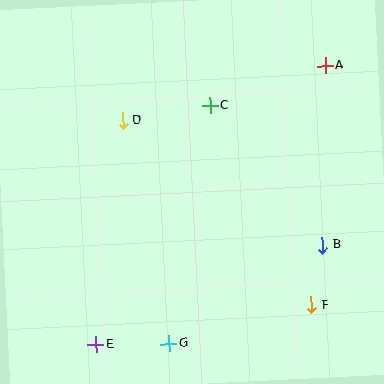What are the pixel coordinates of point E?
Point E is at (96, 344).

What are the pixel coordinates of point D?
Point D is at (123, 121).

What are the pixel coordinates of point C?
Point C is at (210, 106).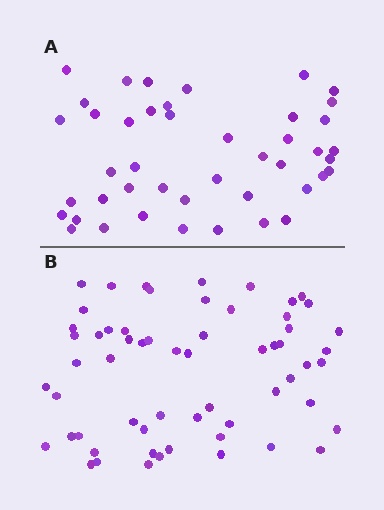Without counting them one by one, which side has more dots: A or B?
Region B (the bottom region) has more dots.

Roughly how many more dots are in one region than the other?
Region B has approximately 15 more dots than region A.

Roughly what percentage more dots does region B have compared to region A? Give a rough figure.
About 35% more.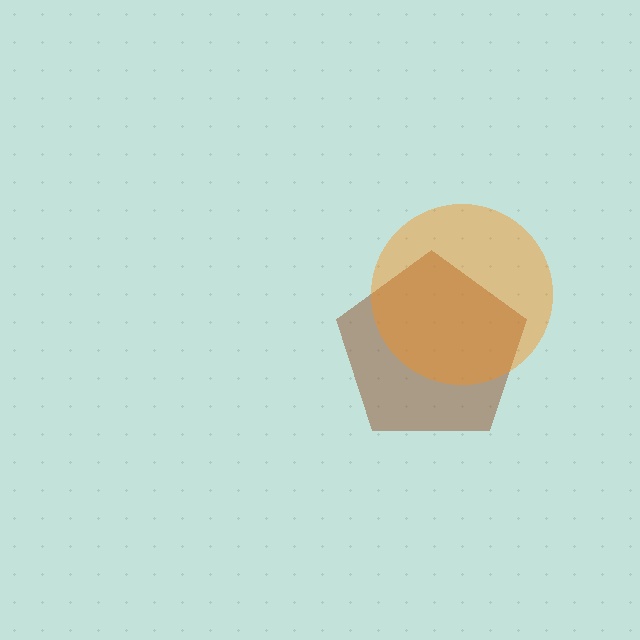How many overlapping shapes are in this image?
There are 2 overlapping shapes in the image.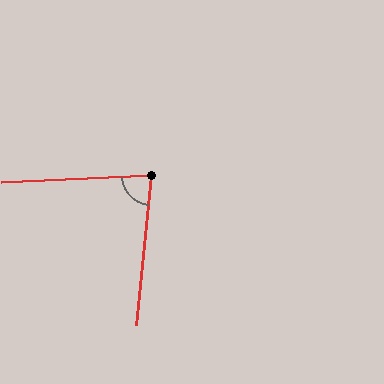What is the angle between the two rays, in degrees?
Approximately 82 degrees.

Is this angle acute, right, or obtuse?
It is acute.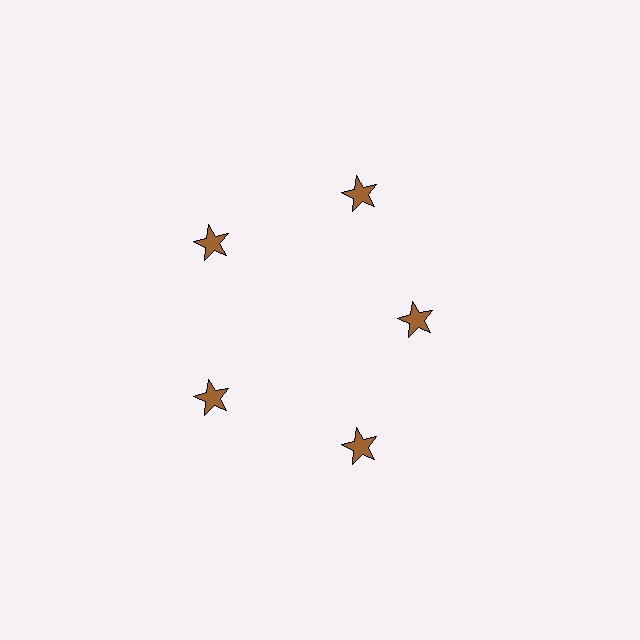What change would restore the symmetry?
The symmetry would be restored by moving it outward, back onto the ring so that all 5 stars sit at equal angles and equal distance from the center.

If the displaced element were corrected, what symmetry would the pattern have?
It would have 5-fold rotational symmetry — the pattern would map onto itself every 72 degrees.